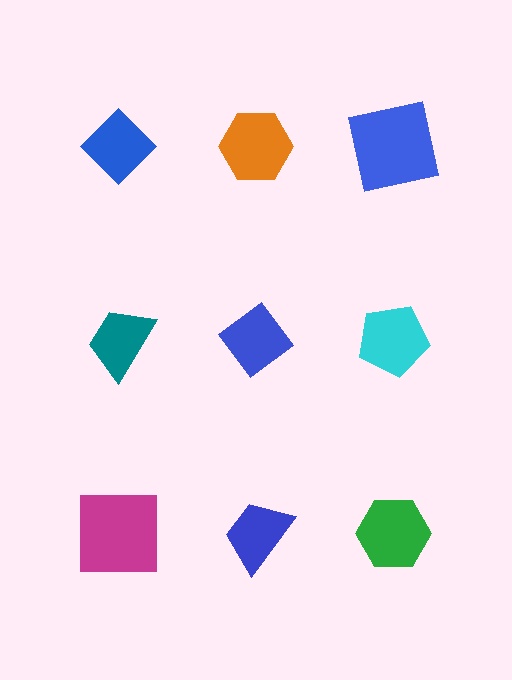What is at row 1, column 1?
A blue diamond.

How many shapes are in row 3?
3 shapes.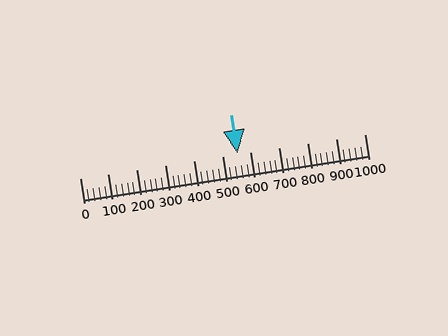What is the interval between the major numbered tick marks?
The major tick marks are spaced 100 units apart.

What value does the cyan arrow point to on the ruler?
The cyan arrow points to approximately 554.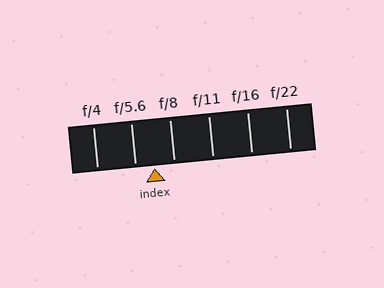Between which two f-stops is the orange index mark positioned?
The index mark is between f/5.6 and f/8.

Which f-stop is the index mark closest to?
The index mark is closest to f/5.6.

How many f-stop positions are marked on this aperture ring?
There are 6 f-stop positions marked.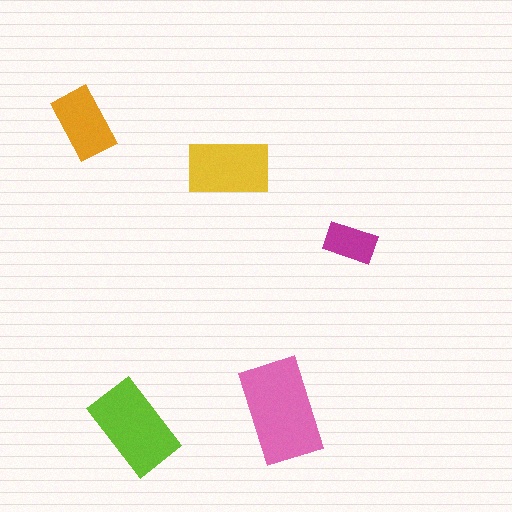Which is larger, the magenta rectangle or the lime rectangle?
The lime one.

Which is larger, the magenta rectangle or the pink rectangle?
The pink one.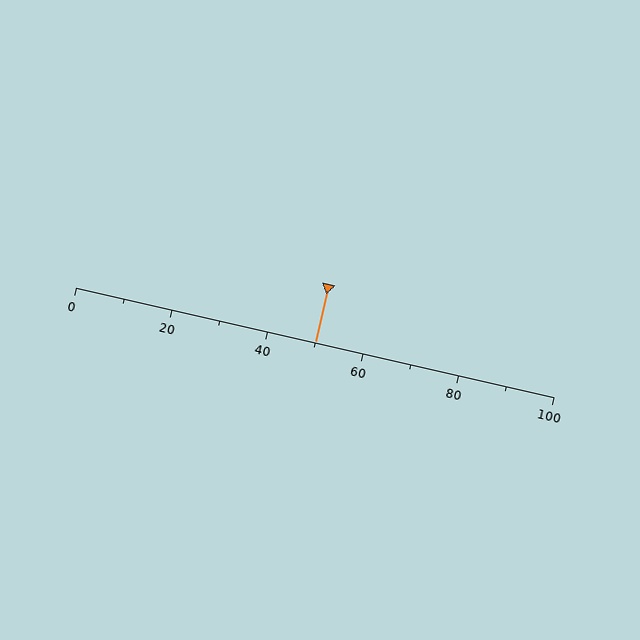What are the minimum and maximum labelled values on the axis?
The axis runs from 0 to 100.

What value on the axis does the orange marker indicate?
The marker indicates approximately 50.